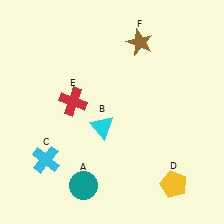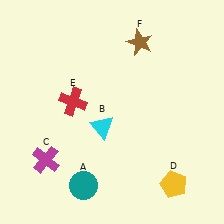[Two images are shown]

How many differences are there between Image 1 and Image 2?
There is 1 difference between the two images.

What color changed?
The cross (C) changed from cyan in Image 1 to magenta in Image 2.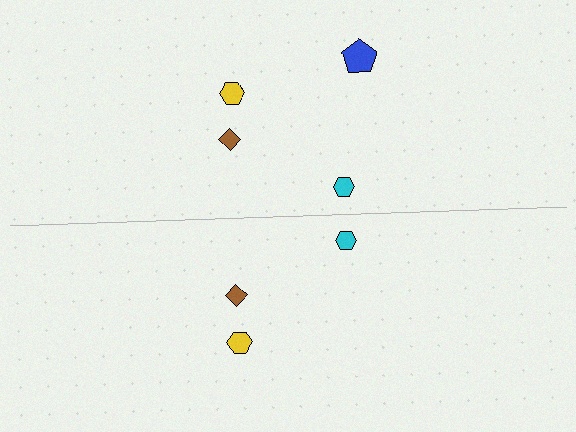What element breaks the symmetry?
A blue pentagon is missing from the bottom side.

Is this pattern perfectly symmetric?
No, the pattern is not perfectly symmetric. A blue pentagon is missing from the bottom side.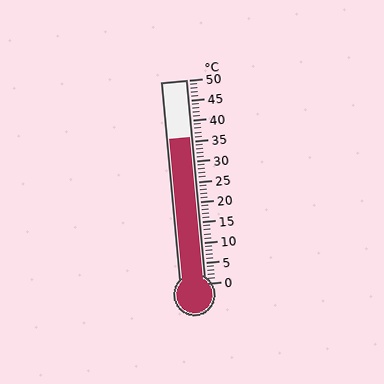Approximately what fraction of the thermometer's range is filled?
The thermometer is filled to approximately 70% of its range.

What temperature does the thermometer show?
The thermometer shows approximately 36°C.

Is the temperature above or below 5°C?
The temperature is above 5°C.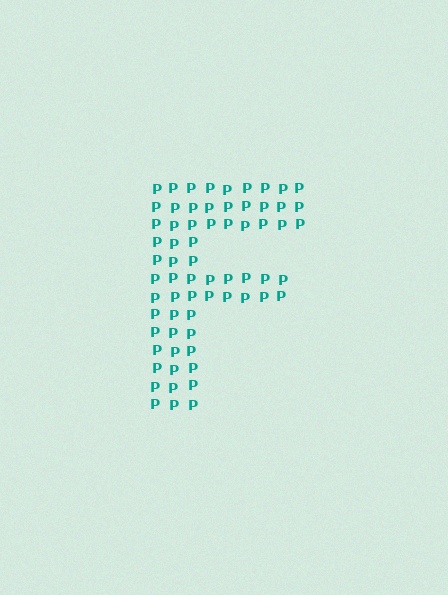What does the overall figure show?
The overall figure shows the letter F.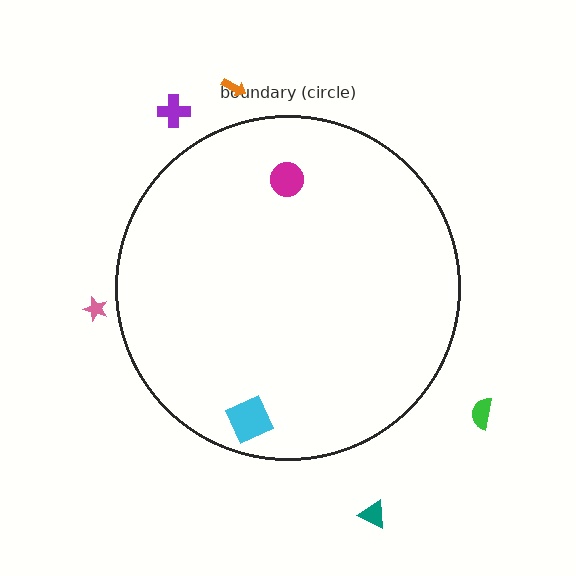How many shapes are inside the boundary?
2 inside, 5 outside.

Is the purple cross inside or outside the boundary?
Outside.